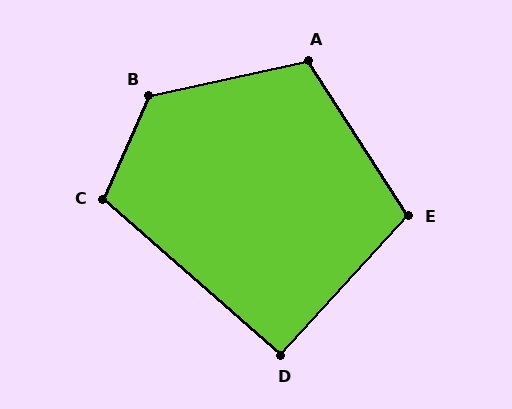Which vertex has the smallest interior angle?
D, at approximately 91 degrees.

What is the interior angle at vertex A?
Approximately 111 degrees (obtuse).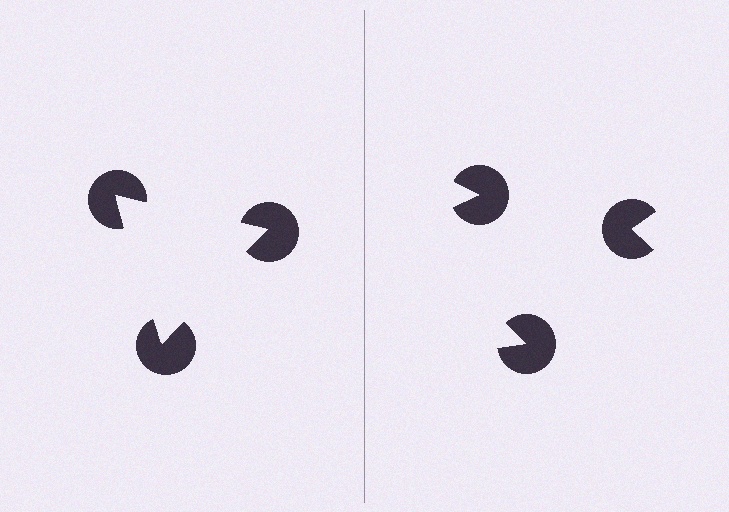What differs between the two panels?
The pac-man discs are positioned identically on both sides; only the wedge orientations differ. On the left they align to a triangle; on the right they are misaligned.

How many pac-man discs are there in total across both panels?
6 — 3 on each side.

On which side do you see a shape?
An illusory triangle appears on the left side. On the right side the wedge cuts are rotated, so no coherent shape forms.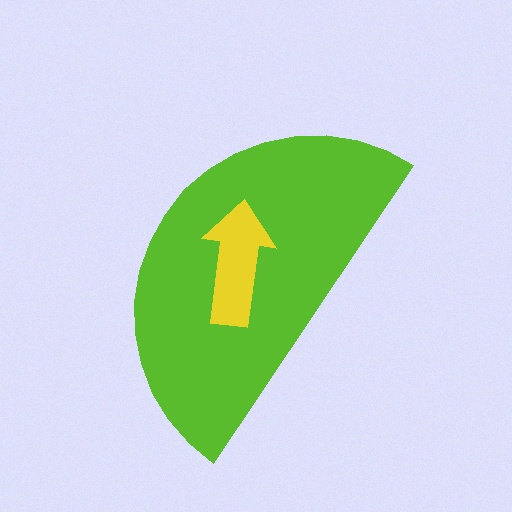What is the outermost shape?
The lime semicircle.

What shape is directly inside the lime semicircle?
The yellow arrow.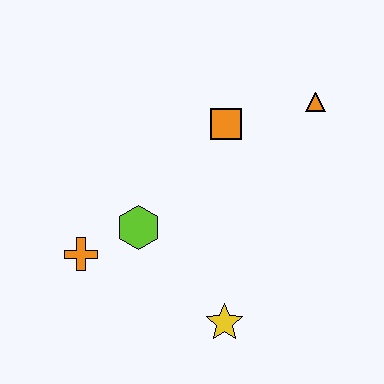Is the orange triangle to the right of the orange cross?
Yes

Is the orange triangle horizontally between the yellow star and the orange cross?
No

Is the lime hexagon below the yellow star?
No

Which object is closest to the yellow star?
The lime hexagon is closest to the yellow star.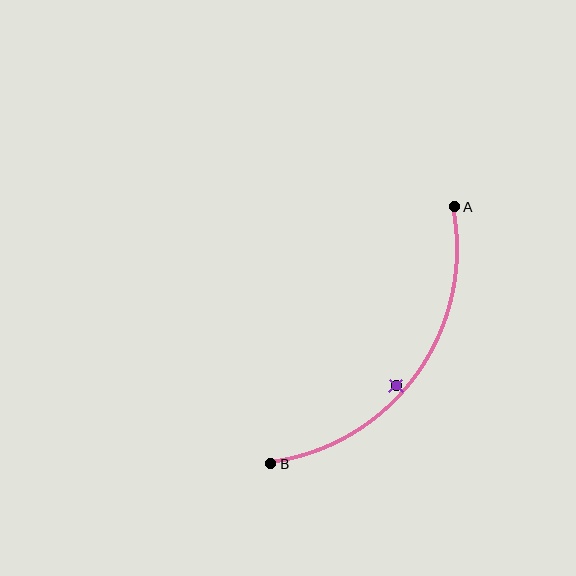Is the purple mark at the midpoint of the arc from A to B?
No — the purple mark does not lie on the arc at all. It sits slightly inside the curve.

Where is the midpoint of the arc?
The arc midpoint is the point on the curve farthest from the straight line joining A and B. It sits below and to the right of that line.